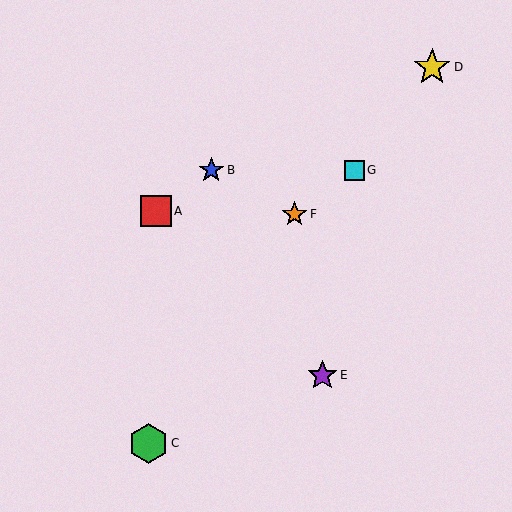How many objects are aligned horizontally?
2 objects (B, G) are aligned horizontally.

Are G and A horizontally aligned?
No, G is at y≈170 and A is at y≈211.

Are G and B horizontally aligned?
Yes, both are at y≈170.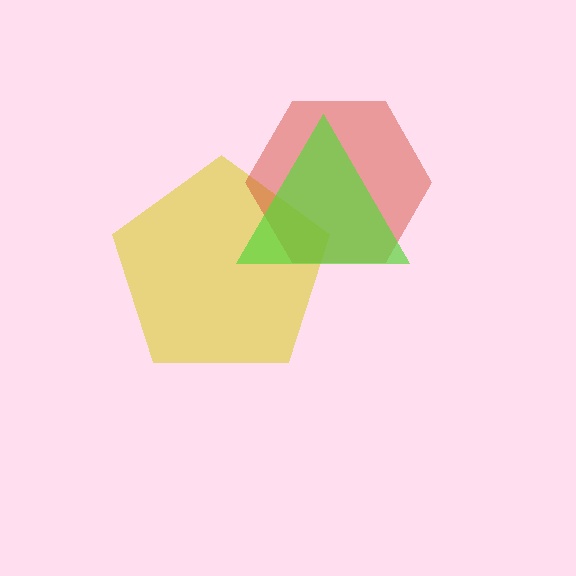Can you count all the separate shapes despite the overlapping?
Yes, there are 3 separate shapes.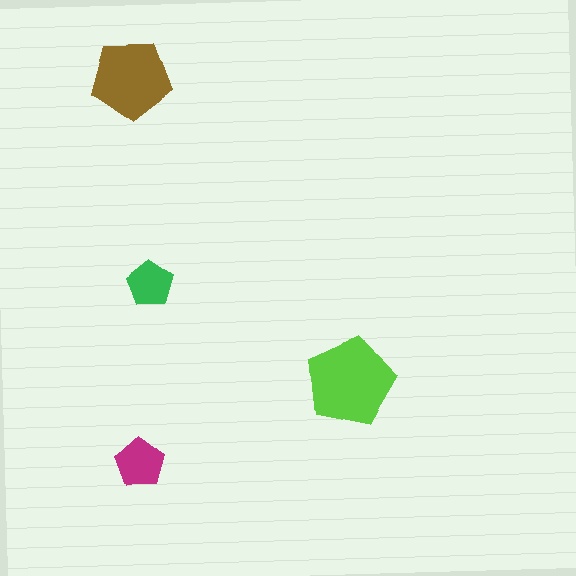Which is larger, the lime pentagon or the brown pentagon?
The lime one.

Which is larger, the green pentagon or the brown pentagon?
The brown one.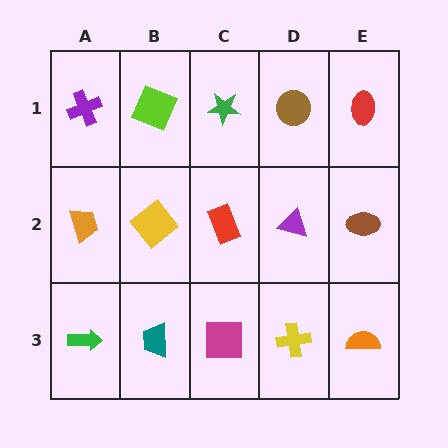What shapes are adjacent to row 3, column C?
A red rectangle (row 2, column C), a teal trapezoid (row 3, column B), a yellow cross (row 3, column D).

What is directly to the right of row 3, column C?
A yellow cross.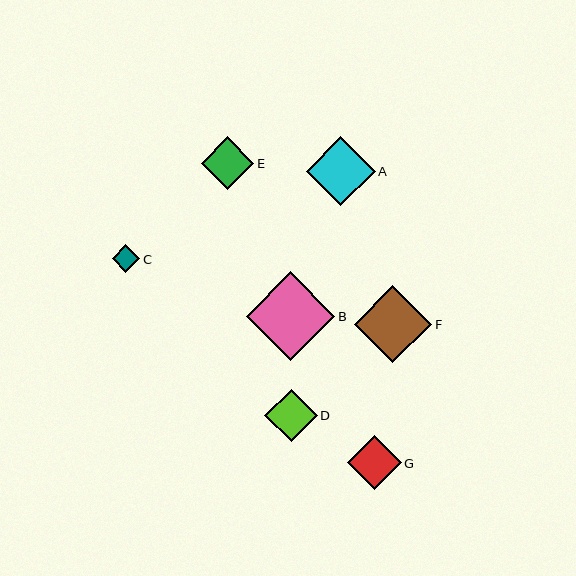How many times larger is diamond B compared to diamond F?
Diamond B is approximately 1.1 times the size of diamond F.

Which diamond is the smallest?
Diamond C is the smallest with a size of approximately 28 pixels.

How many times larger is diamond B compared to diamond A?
Diamond B is approximately 1.3 times the size of diamond A.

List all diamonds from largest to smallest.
From largest to smallest: B, F, A, G, E, D, C.